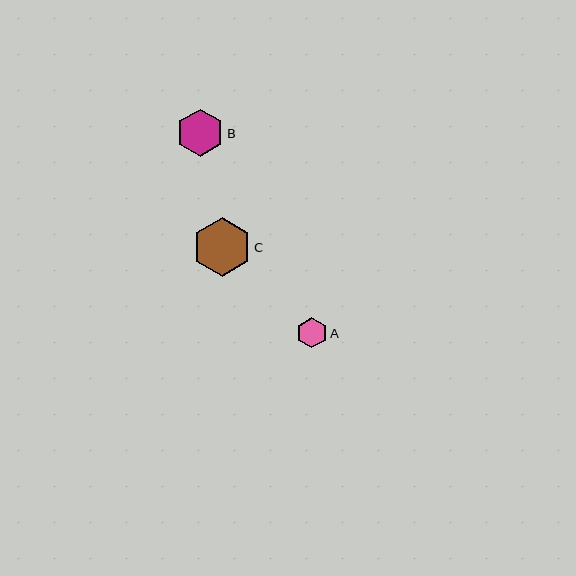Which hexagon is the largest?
Hexagon C is the largest with a size of approximately 58 pixels.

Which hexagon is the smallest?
Hexagon A is the smallest with a size of approximately 30 pixels.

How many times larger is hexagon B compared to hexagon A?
Hexagon B is approximately 1.6 times the size of hexagon A.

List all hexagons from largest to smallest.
From largest to smallest: C, B, A.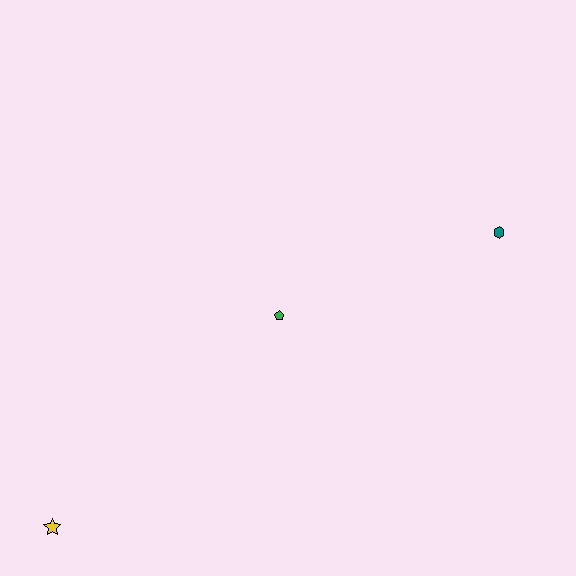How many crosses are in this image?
There are no crosses.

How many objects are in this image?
There are 3 objects.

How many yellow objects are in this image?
There is 1 yellow object.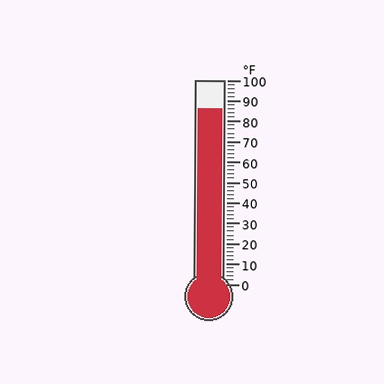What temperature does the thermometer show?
The thermometer shows approximately 86°F.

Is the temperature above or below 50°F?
The temperature is above 50°F.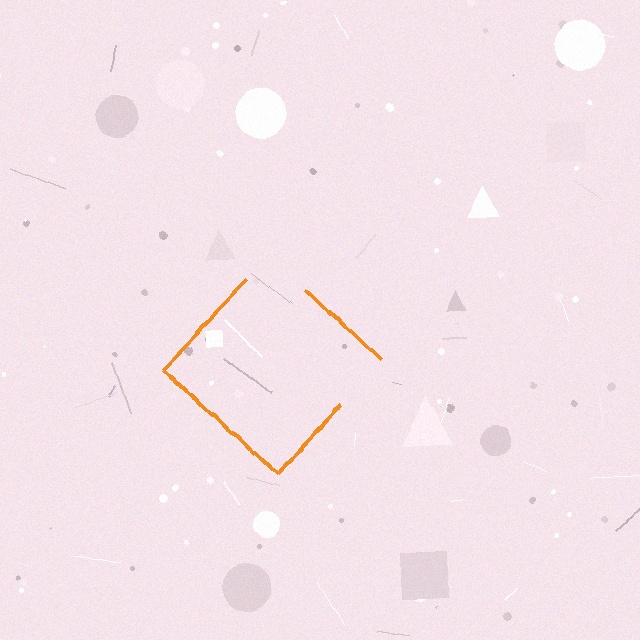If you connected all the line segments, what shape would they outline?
They would outline a diamond.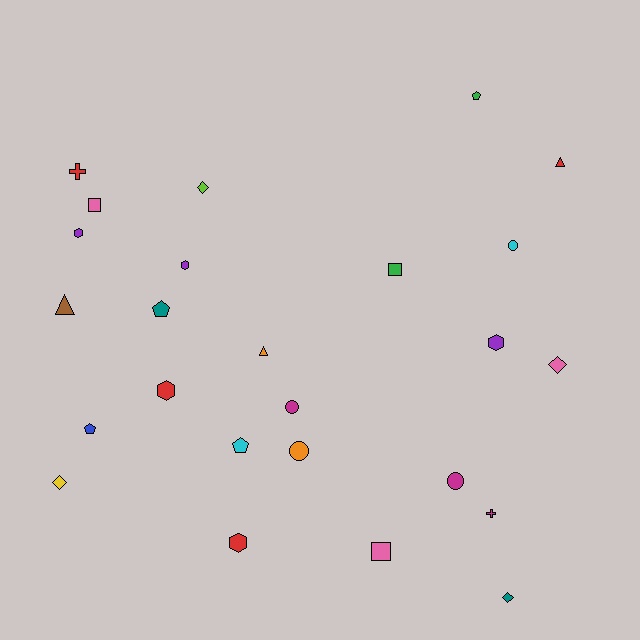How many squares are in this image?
There are 3 squares.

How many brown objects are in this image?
There is 1 brown object.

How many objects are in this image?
There are 25 objects.